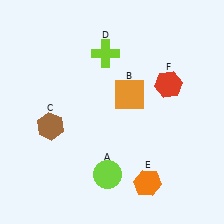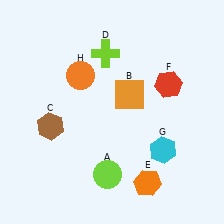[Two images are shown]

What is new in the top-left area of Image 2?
An orange circle (H) was added in the top-left area of Image 2.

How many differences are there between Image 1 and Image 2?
There are 2 differences between the two images.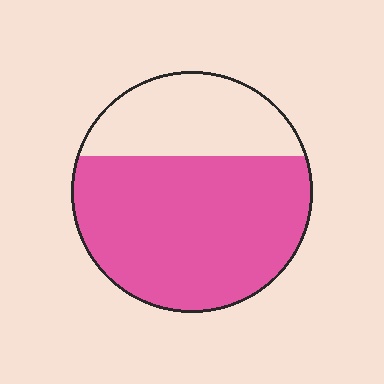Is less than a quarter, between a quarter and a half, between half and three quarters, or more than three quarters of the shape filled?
Between half and three quarters.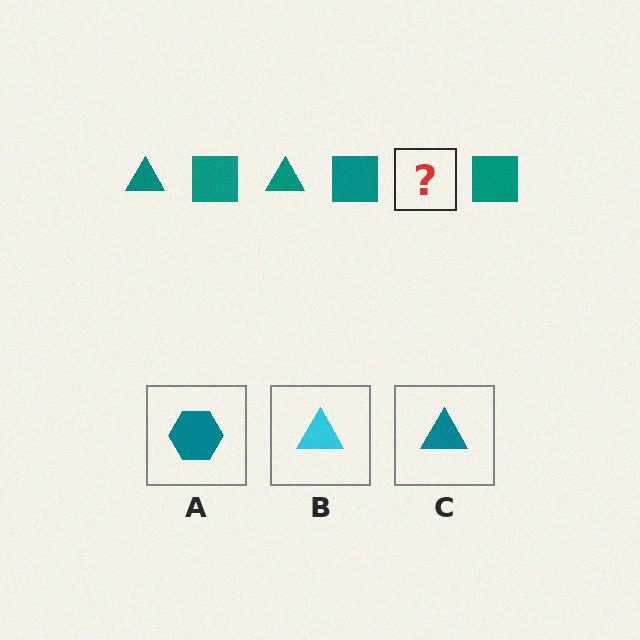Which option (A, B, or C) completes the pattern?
C.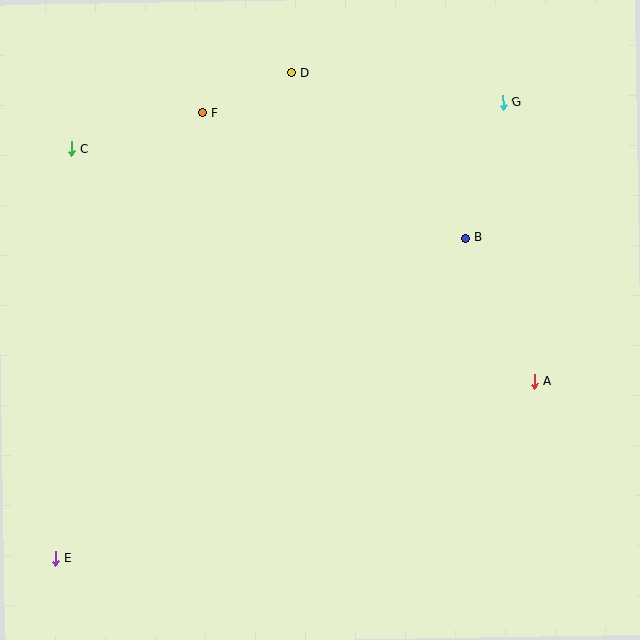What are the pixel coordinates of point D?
Point D is at (291, 73).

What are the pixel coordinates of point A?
Point A is at (534, 381).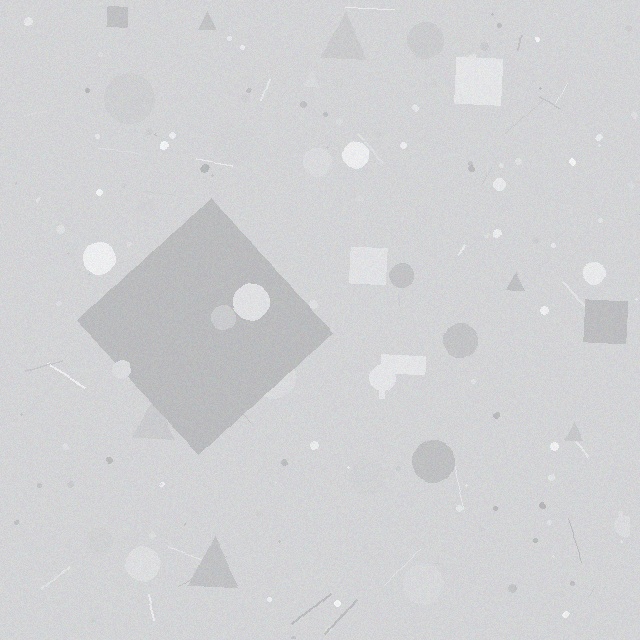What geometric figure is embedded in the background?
A diamond is embedded in the background.